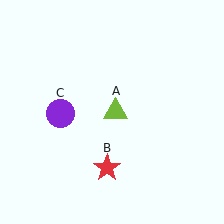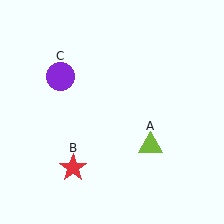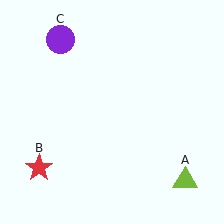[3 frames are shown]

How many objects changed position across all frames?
3 objects changed position: lime triangle (object A), red star (object B), purple circle (object C).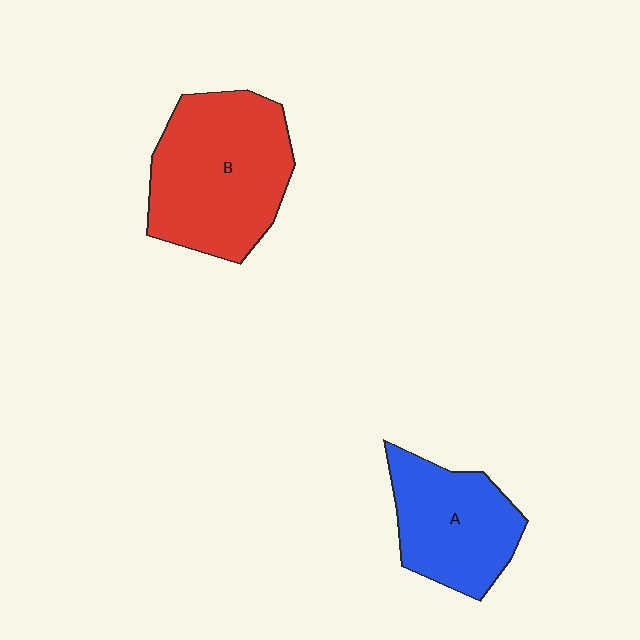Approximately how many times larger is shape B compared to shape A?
Approximately 1.4 times.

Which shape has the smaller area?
Shape A (blue).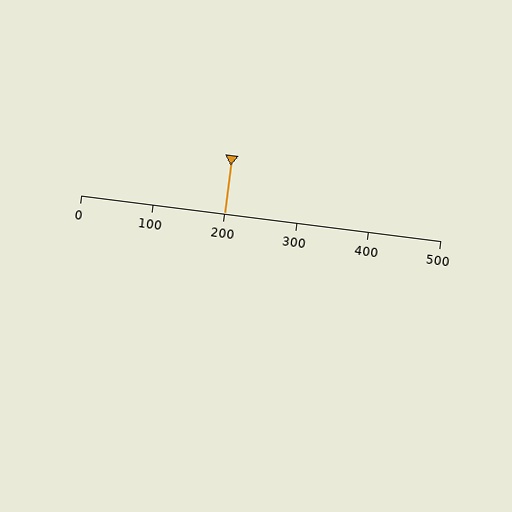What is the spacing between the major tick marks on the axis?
The major ticks are spaced 100 apart.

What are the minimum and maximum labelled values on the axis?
The axis runs from 0 to 500.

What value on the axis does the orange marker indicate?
The marker indicates approximately 200.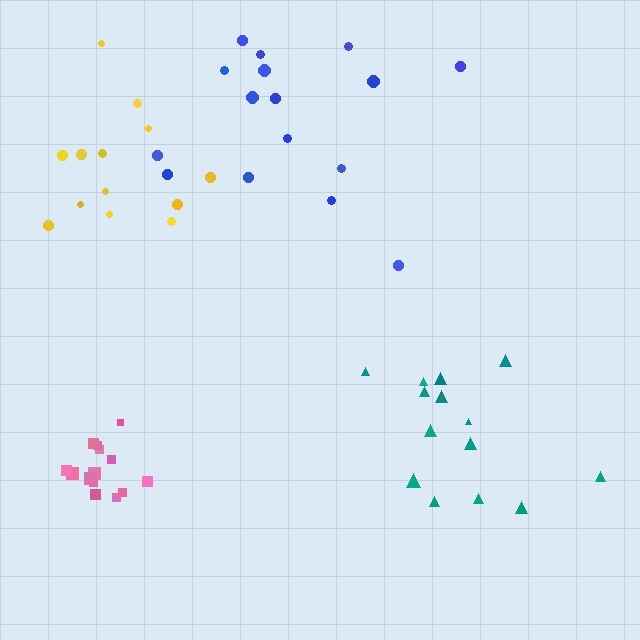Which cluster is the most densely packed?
Pink.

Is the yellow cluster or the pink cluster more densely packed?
Pink.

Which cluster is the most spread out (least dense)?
Blue.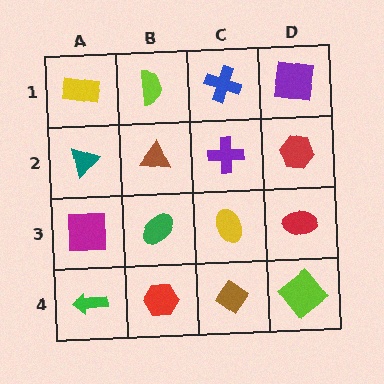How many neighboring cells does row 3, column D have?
3.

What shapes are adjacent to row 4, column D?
A red ellipse (row 3, column D), a brown diamond (row 4, column C).